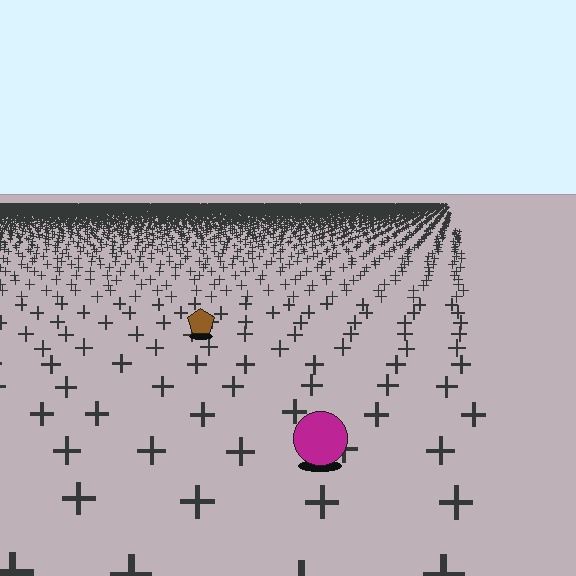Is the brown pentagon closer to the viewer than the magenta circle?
No. The magenta circle is closer — you can tell from the texture gradient: the ground texture is coarser near it.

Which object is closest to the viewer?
The magenta circle is closest. The texture marks near it are larger and more spread out.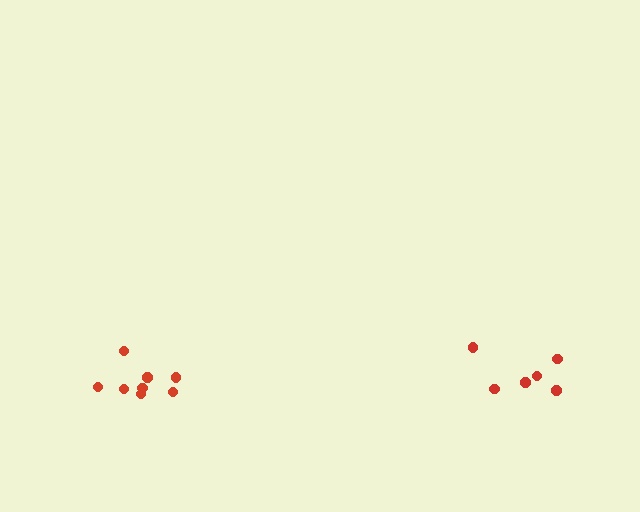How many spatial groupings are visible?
There are 2 spatial groupings.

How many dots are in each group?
Group 1: 6 dots, Group 2: 8 dots (14 total).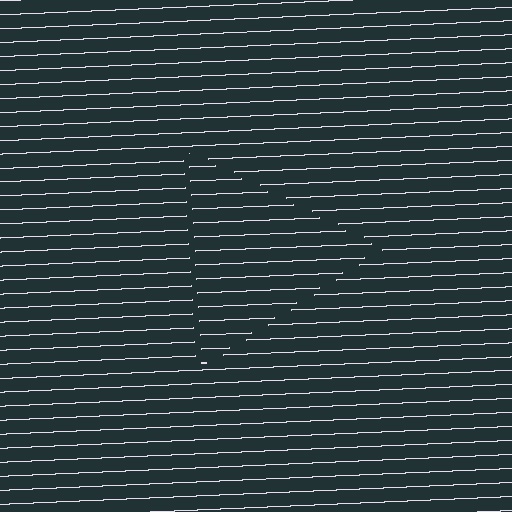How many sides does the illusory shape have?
3 sides — the line-ends trace a triangle.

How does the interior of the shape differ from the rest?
The interior of the shape contains the same grating, shifted by half a period — the contour is defined by the phase discontinuity where line-ends from the inner and outer gratings abut.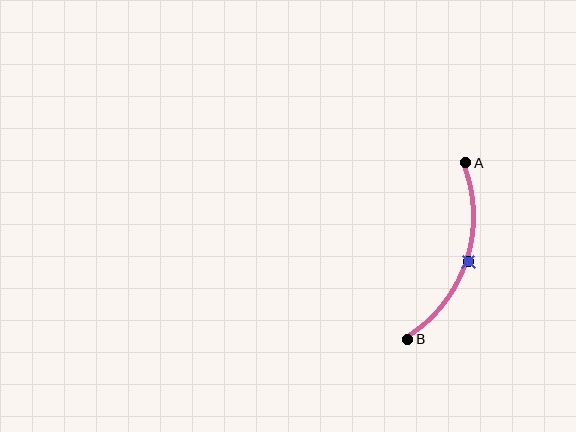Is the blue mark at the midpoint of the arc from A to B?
Yes. The blue mark lies on the arc at equal arc-length from both A and B — it is the arc midpoint.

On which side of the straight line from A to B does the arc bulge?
The arc bulges to the right of the straight line connecting A and B.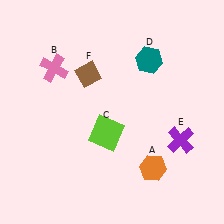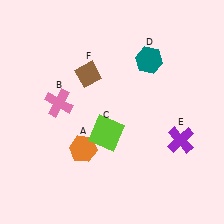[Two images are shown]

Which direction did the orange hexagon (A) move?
The orange hexagon (A) moved left.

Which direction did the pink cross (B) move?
The pink cross (B) moved down.